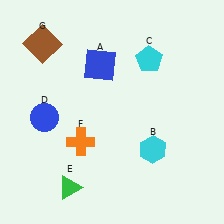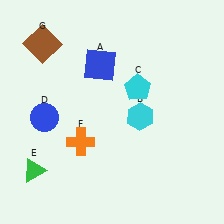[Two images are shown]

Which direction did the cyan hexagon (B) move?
The cyan hexagon (B) moved up.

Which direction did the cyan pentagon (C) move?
The cyan pentagon (C) moved down.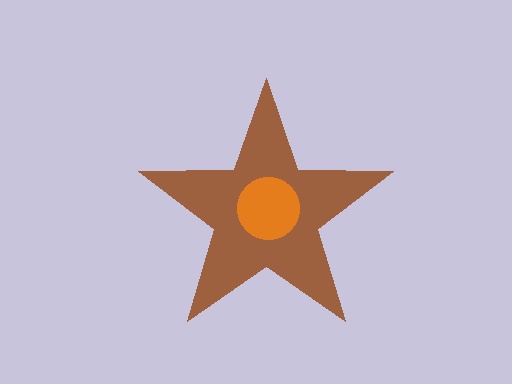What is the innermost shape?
The orange circle.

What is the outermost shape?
The brown star.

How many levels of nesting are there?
2.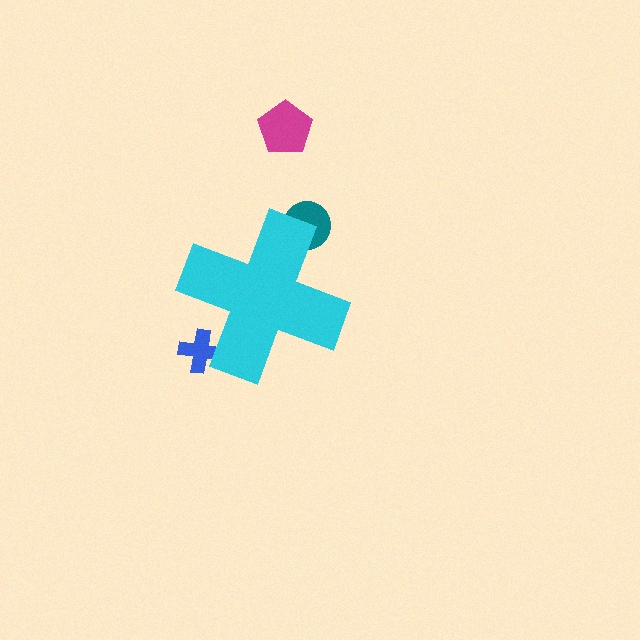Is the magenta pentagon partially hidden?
No, the magenta pentagon is fully visible.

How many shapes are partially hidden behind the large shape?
2 shapes are partially hidden.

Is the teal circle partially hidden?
Yes, the teal circle is partially hidden behind the cyan cross.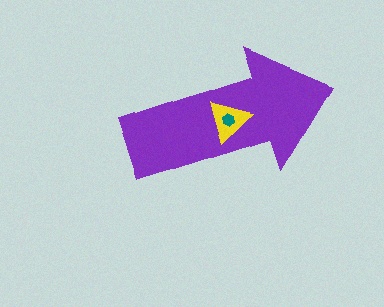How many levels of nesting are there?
3.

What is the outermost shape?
The purple arrow.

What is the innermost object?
The teal hexagon.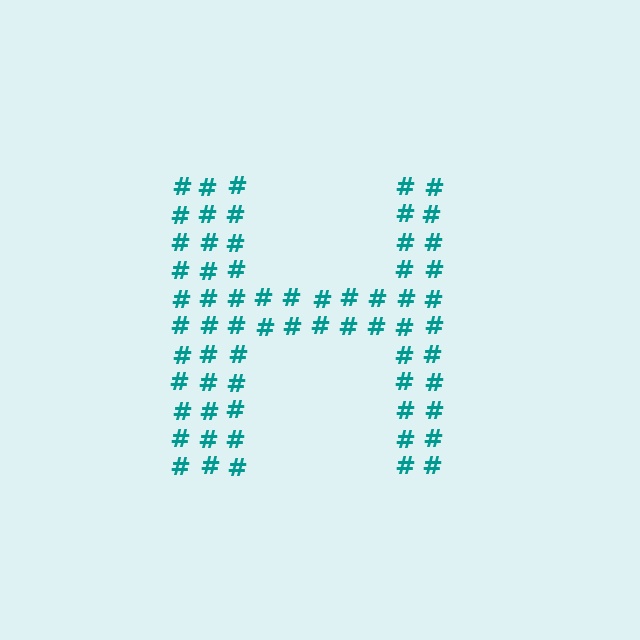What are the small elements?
The small elements are hash symbols.